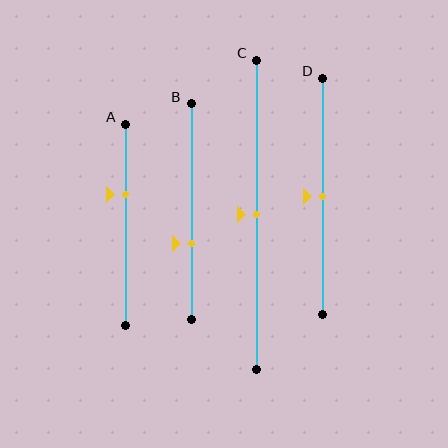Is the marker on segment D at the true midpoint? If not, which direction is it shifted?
Yes, the marker on segment D is at the true midpoint.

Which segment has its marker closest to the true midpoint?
Segment C has its marker closest to the true midpoint.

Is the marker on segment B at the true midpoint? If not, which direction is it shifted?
No, the marker on segment B is shifted downward by about 15% of the segment length.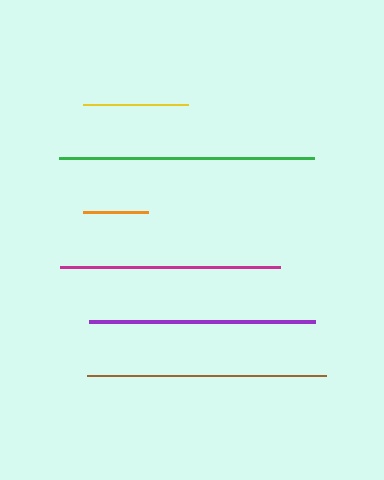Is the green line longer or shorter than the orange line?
The green line is longer than the orange line.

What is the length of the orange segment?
The orange segment is approximately 65 pixels long.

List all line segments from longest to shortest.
From longest to shortest: green, brown, purple, magenta, yellow, orange.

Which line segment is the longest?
The green line is the longest at approximately 255 pixels.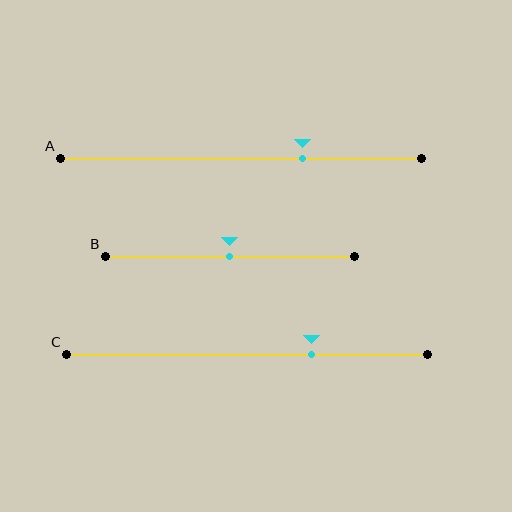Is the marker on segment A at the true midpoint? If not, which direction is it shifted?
No, the marker on segment A is shifted to the right by about 17% of the segment length.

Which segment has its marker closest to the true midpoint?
Segment B has its marker closest to the true midpoint.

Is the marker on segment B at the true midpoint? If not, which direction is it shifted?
Yes, the marker on segment B is at the true midpoint.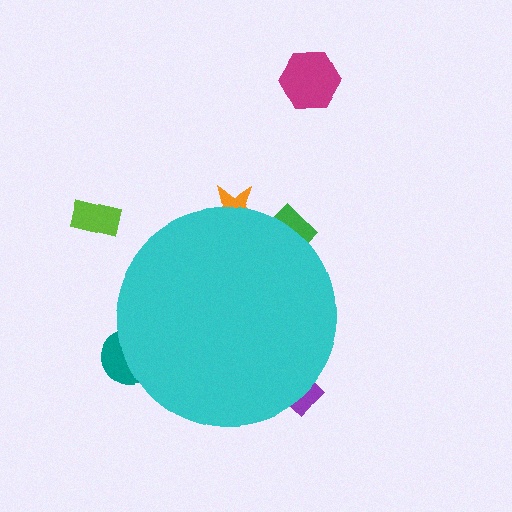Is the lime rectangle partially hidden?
No, the lime rectangle is fully visible.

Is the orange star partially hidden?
Yes, the orange star is partially hidden behind the cyan circle.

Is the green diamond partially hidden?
Yes, the green diamond is partially hidden behind the cyan circle.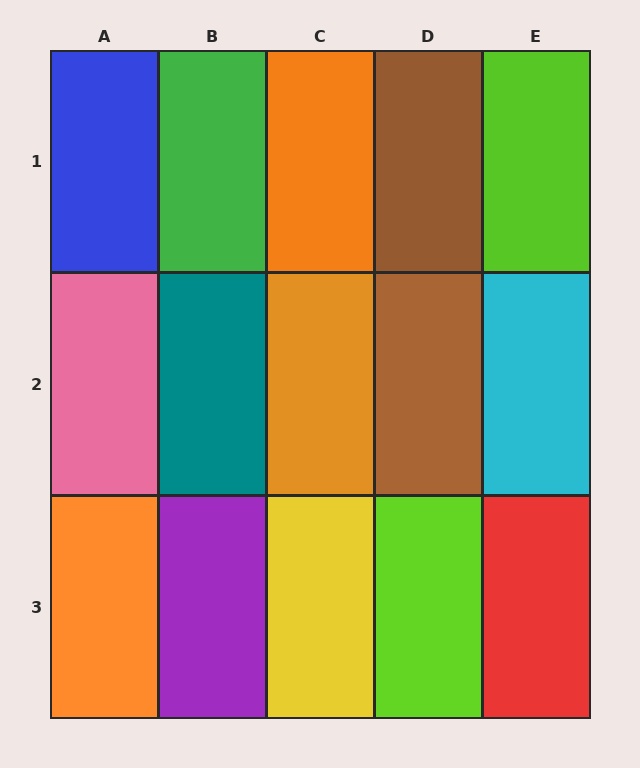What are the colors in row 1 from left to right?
Blue, green, orange, brown, lime.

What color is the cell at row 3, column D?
Lime.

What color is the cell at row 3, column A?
Orange.